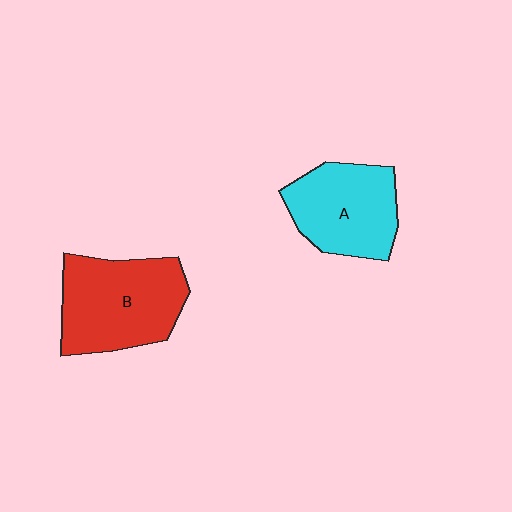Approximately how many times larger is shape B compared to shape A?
Approximately 1.2 times.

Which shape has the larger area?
Shape B (red).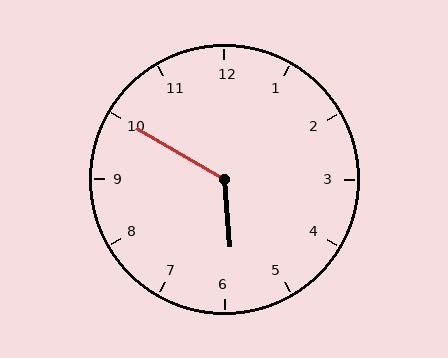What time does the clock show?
5:50.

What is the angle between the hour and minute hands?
Approximately 125 degrees.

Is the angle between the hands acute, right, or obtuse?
It is obtuse.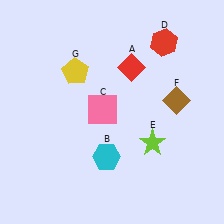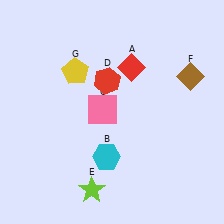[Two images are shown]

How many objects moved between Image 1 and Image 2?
3 objects moved between the two images.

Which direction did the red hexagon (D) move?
The red hexagon (D) moved left.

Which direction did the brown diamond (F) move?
The brown diamond (F) moved up.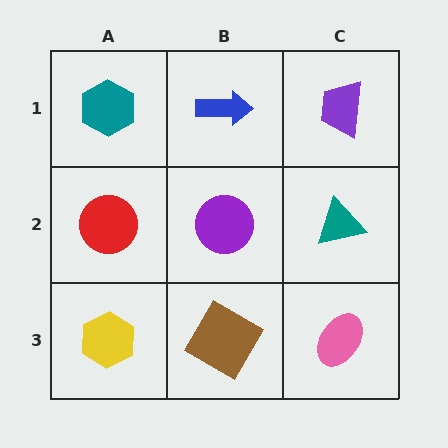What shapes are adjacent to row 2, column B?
A blue arrow (row 1, column B), a brown diamond (row 3, column B), a red circle (row 2, column A), a teal triangle (row 2, column C).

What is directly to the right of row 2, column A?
A purple circle.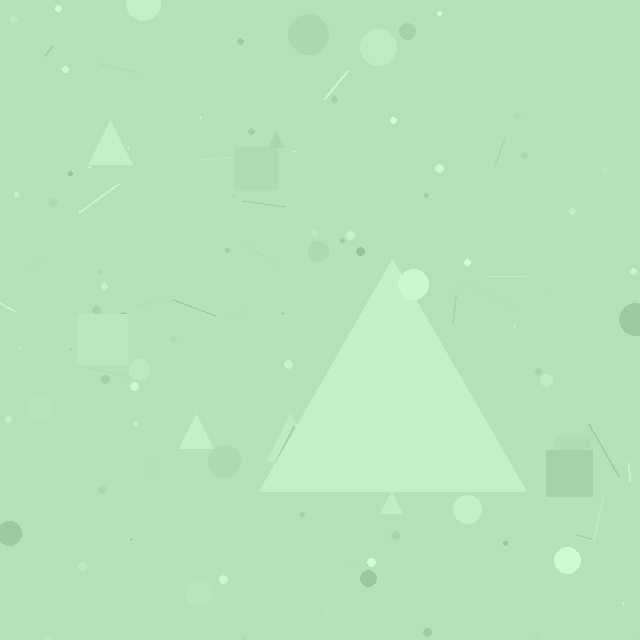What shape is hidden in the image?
A triangle is hidden in the image.